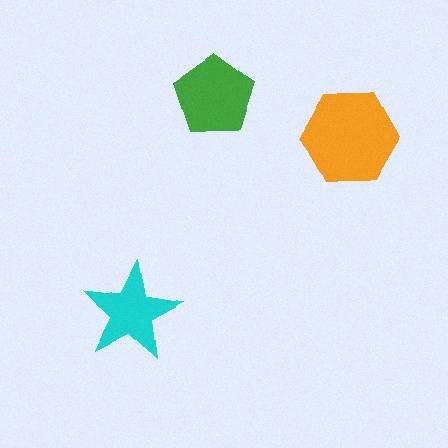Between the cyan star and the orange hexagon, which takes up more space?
The orange hexagon.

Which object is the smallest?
The cyan star.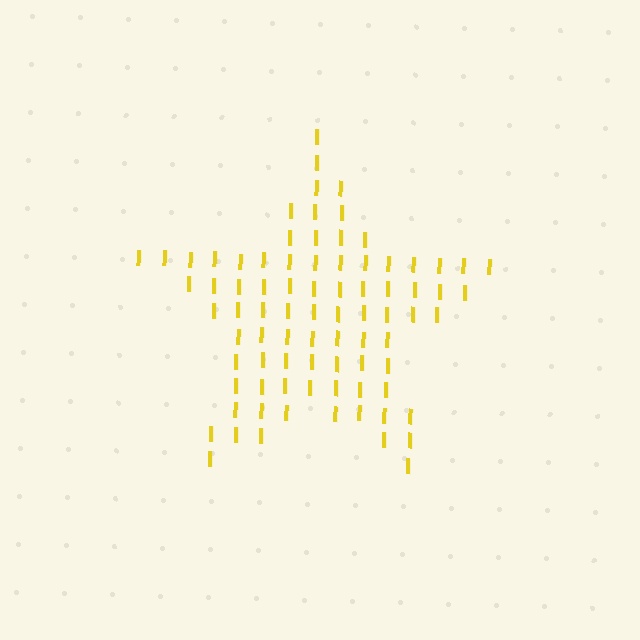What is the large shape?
The large shape is a star.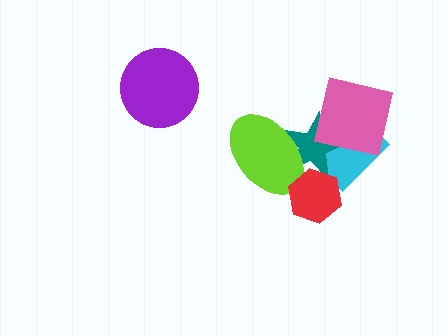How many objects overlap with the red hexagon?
3 objects overlap with the red hexagon.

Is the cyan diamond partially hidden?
Yes, it is partially covered by another shape.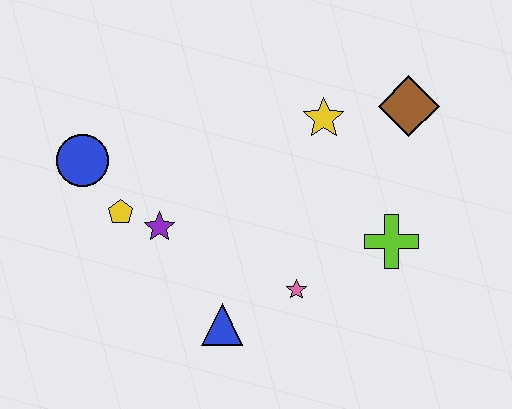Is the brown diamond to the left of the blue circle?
No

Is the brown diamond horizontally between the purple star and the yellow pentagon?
No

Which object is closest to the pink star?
The blue triangle is closest to the pink star.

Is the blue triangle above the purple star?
No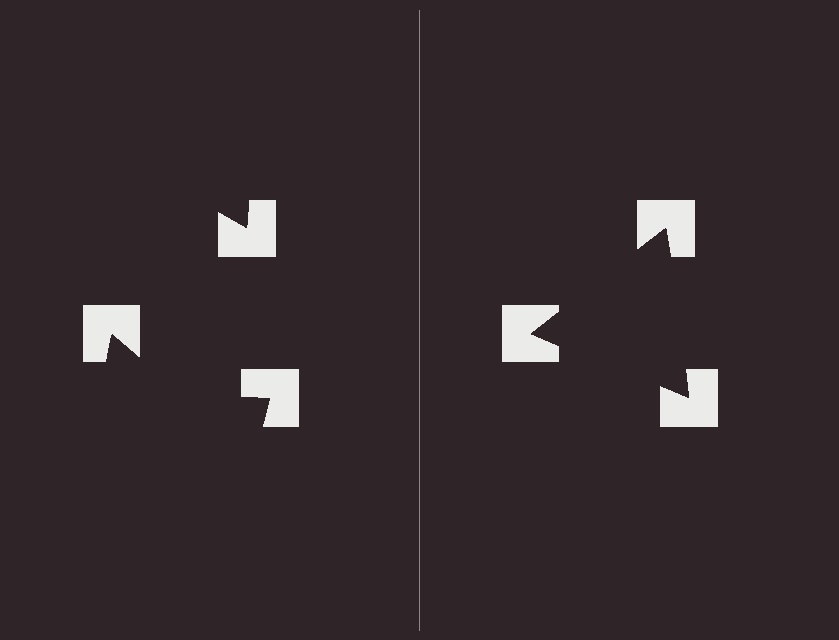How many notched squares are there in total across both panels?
6 — 3 on each side.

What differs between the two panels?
The notched squares are positioned identically on both sides; only the wedge orientations differ. On the right they align to a triangle; on the left they are misaligned.